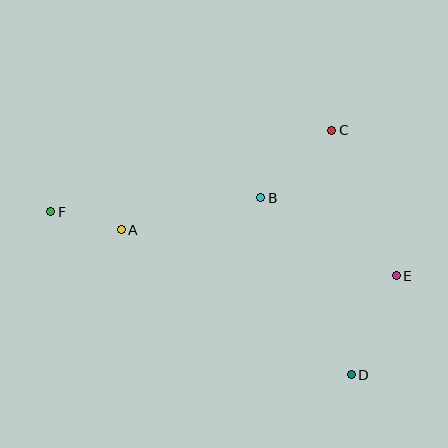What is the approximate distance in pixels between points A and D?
The distance between A and D is approximately 272 pixels.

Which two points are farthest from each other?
Points E and F are farthest from each other.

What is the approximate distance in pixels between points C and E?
The distance between C and E is approximately 159 pixels.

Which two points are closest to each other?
Points A and F are closest to each other.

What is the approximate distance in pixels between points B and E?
The distance between B and E is approximately 156 pixels.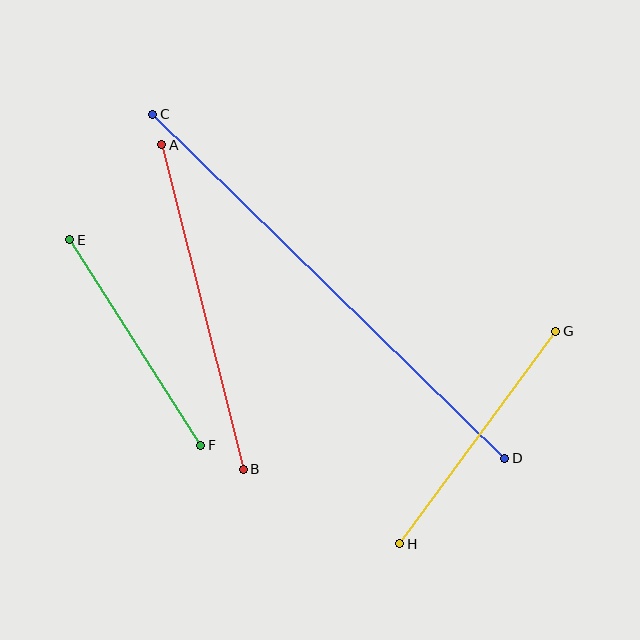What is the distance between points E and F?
The distance is approximately 244 pixels.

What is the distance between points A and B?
The distance is approximately 335 pixels.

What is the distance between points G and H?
The distance is approximately 264 pixels.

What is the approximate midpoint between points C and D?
The midpoint is at approximately (329, 286) pixels.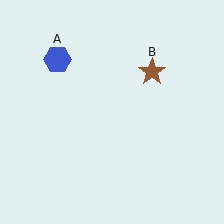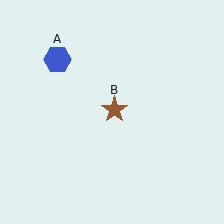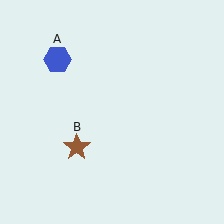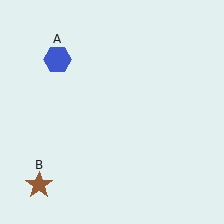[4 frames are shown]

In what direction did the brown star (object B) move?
The brown star (object B) moved down and to the left.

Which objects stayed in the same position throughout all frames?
Blue hexagon (object A) remained stationary.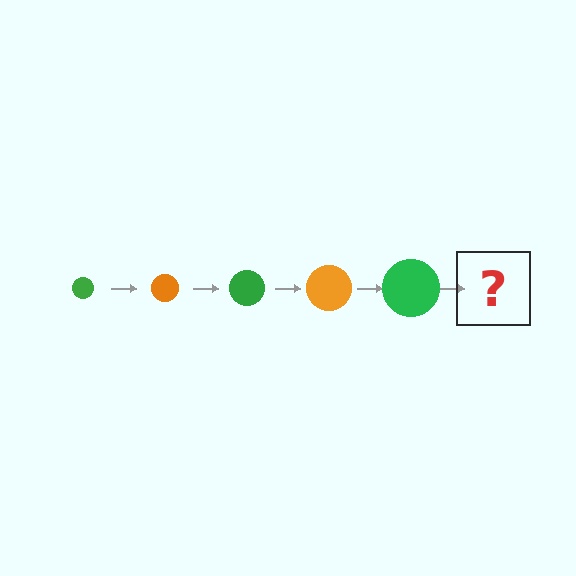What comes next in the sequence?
The next element should be an orange circle, larger than the previous one.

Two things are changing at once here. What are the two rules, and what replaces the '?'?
The two rules are that the circle grows larger each step and the color cycles through green and orange. The '?' should be an orange circle, larger than the previous one.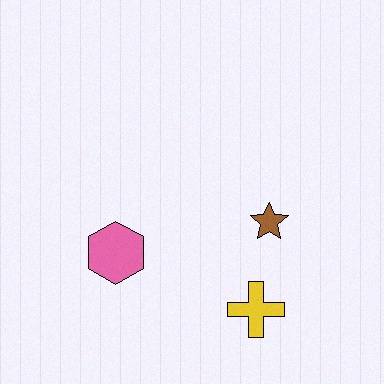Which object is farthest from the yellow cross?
The pink hexagon is farthest from the yellow cross.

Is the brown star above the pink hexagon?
Yes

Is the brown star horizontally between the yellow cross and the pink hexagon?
No